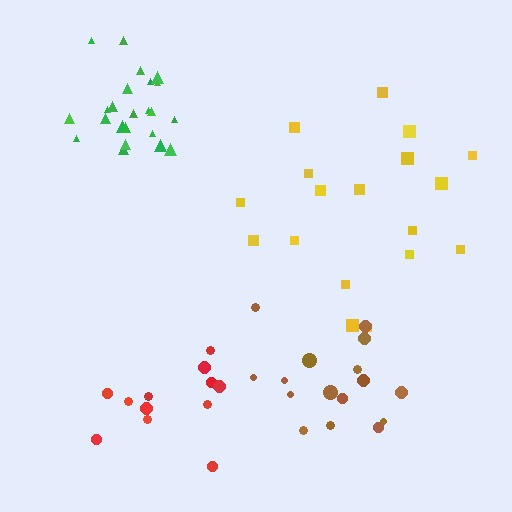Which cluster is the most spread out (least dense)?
Yellow.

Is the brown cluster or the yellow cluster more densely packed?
Brown.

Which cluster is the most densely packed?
Green.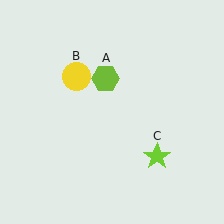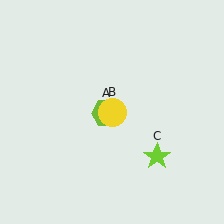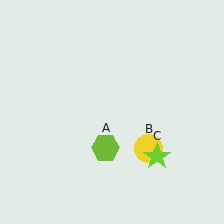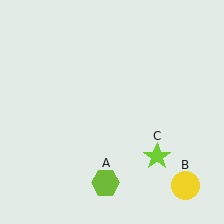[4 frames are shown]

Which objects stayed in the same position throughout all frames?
Lime star (object C) remained stationary.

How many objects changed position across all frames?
2 objects changed position: lime hexagon (object A), yellow circle (object B).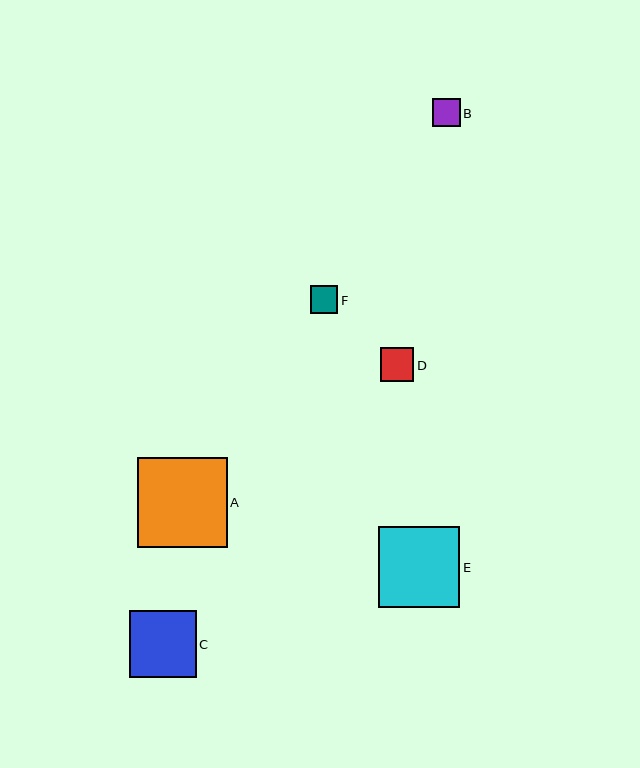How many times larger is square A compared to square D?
Square A is approximately 2.7 times the size of square D.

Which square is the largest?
Square A is the largest with a size of approximately 90 pixels.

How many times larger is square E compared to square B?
Square E is approximately 2.9 times the size of square B.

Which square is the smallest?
Square F is the smallest with a size of approximately 28 pixels.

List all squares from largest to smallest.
From largest to smallest: A, E, C, D, B, F.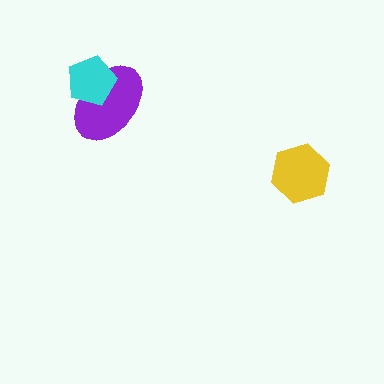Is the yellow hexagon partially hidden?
No, no other shape covers it.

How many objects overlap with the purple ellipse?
1 object overlaps with the purple ellipse.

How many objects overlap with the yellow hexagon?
0 objects overlap with the yellow hexagon.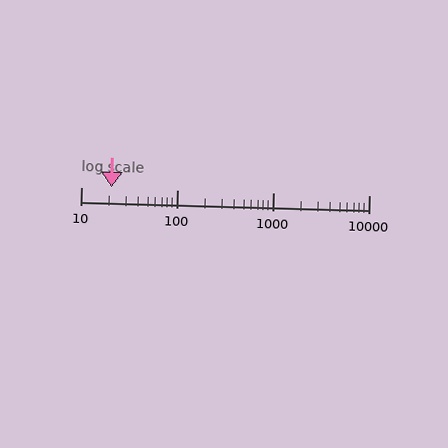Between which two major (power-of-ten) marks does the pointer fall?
The pointer is between 10 and 100.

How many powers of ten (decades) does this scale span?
The scale spans 3 decades, from 10 to 10000.